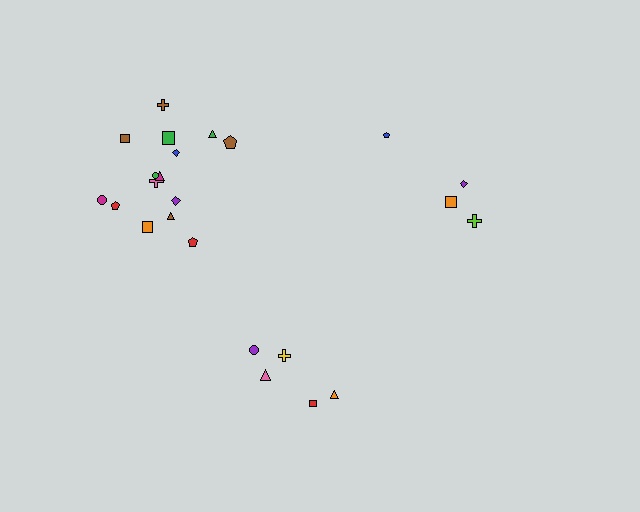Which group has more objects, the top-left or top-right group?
The top-left group.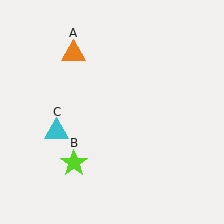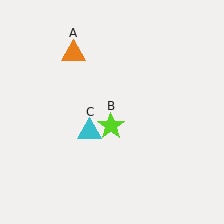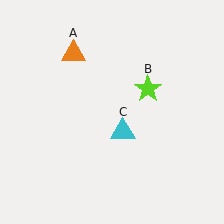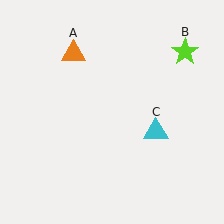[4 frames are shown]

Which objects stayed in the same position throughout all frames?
Orange triangle (object A) remained stationary.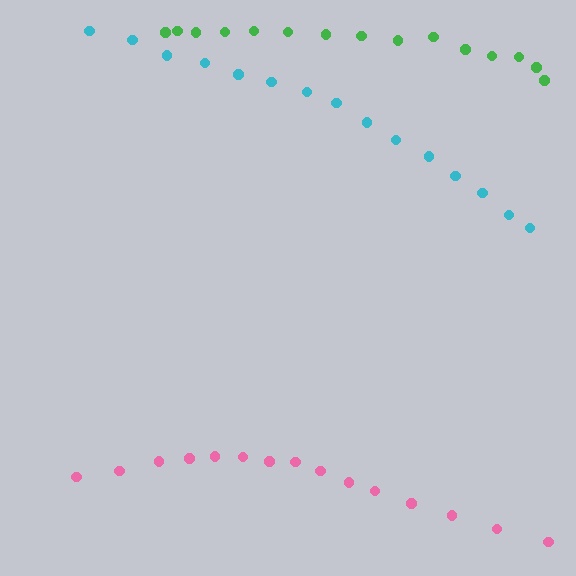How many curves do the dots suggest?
There are 3 distinct paths.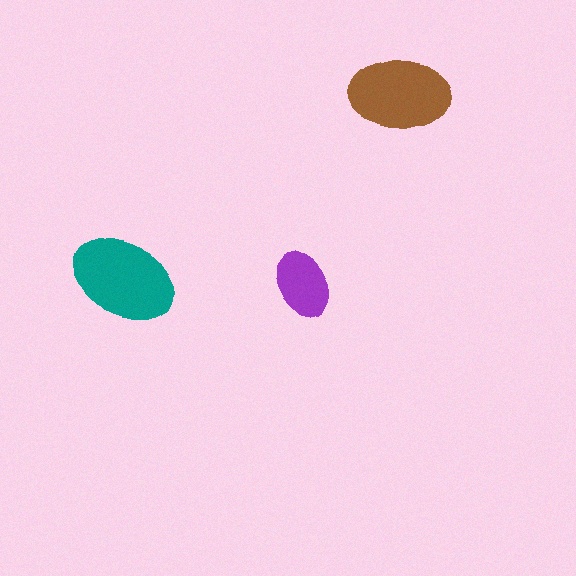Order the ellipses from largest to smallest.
the teal one, the brown one, the purple one.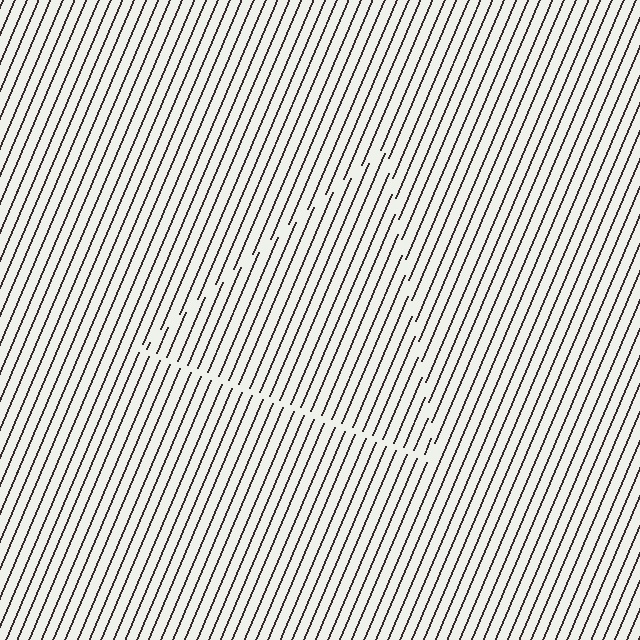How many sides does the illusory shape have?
3 sides — the line-ends trace a triangle.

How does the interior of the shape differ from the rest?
The interior of the shape contains the same grating, shifted by half a period — the contour is defined by the phase discontinuity where line-ends from the inner and outer gratings abut.